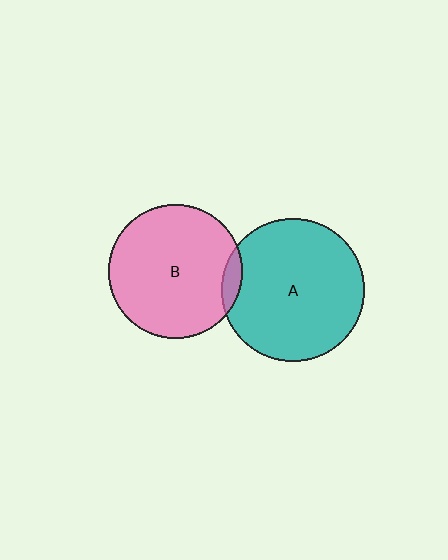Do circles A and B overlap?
Yes.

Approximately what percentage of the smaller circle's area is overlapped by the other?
Approximately 5%.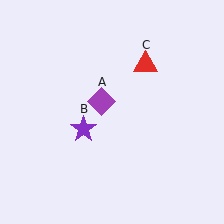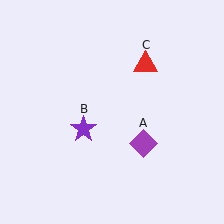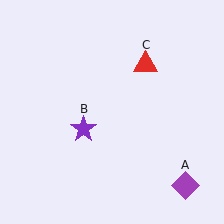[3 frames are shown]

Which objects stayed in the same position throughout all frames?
Purple star (object B) and red triangle (object C) remained stationary.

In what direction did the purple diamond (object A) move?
The purple diamond (object A) moved down and to the right.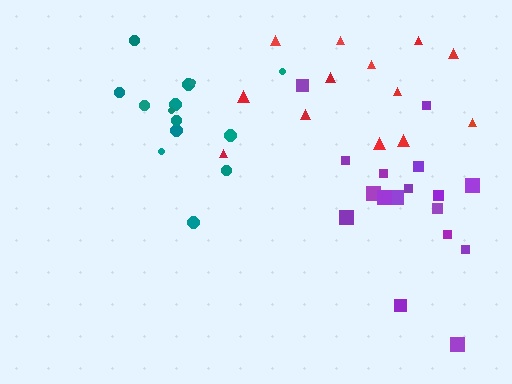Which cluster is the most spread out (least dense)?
Red.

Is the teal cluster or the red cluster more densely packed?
Teal.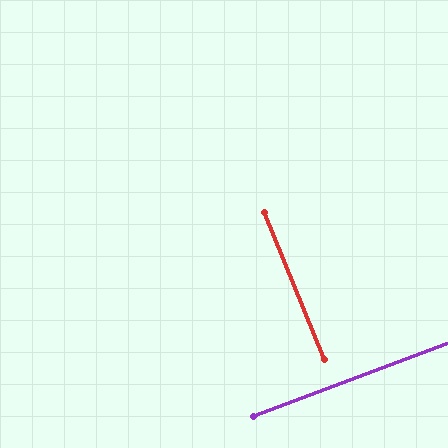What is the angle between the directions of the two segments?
Approximately 88 degrees.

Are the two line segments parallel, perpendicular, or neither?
Perpendicular — they meet at approximately 88°.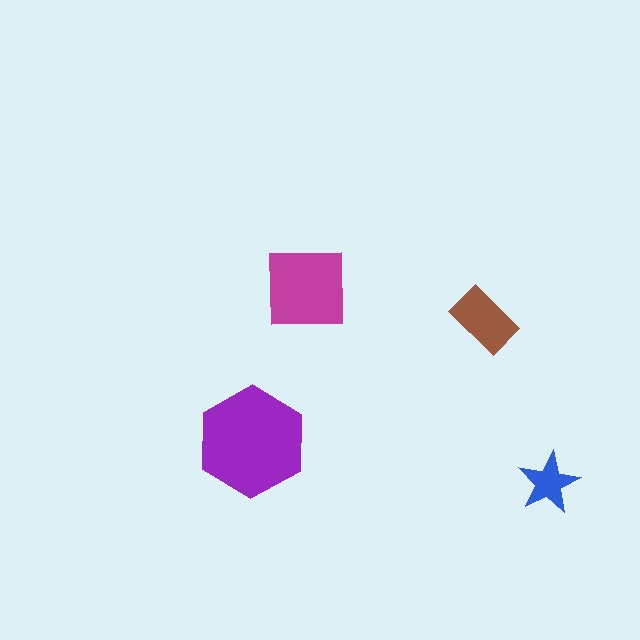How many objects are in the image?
There are 4 objects in the image.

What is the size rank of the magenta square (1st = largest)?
2nd.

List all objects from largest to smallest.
The purple hexagon, the magenta square, the brown rectangle, the blue star.